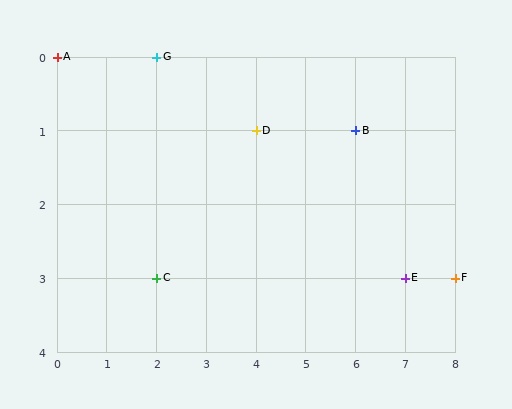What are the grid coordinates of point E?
Point E is at grid coordinates (7, 3).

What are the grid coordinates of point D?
Point D is at grid coordinates (4, 1).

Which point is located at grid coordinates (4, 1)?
Point D is at (4, 1).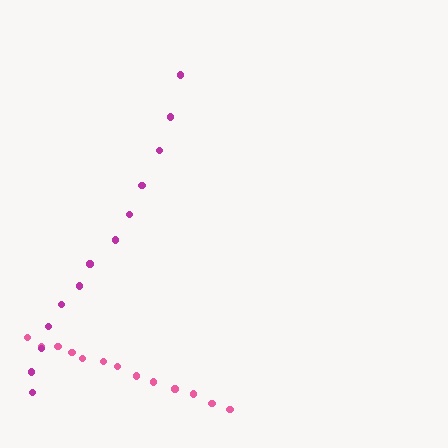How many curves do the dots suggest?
There are 2 distinct paths.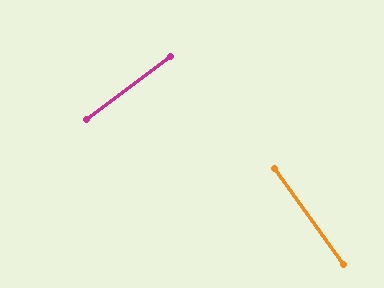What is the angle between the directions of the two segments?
Approximately 89 degrees.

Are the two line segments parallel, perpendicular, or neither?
Perpendicular — they meet at approximately 89°.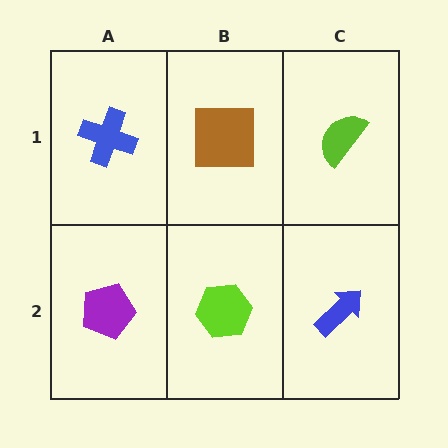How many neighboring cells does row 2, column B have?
3.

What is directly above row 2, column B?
A brown square.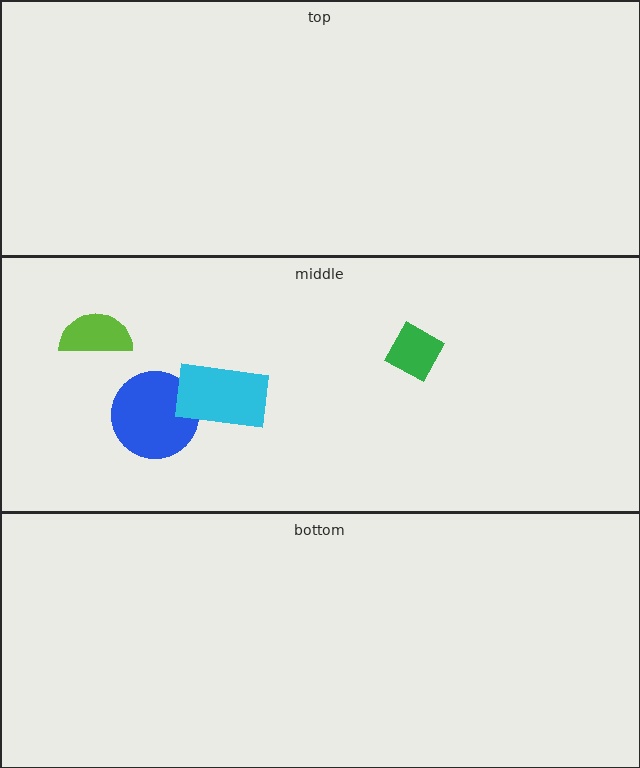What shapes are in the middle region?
The blue circle, the lime semicircle, the cyan rectangle, the green diamond.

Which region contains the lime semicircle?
The middle region.